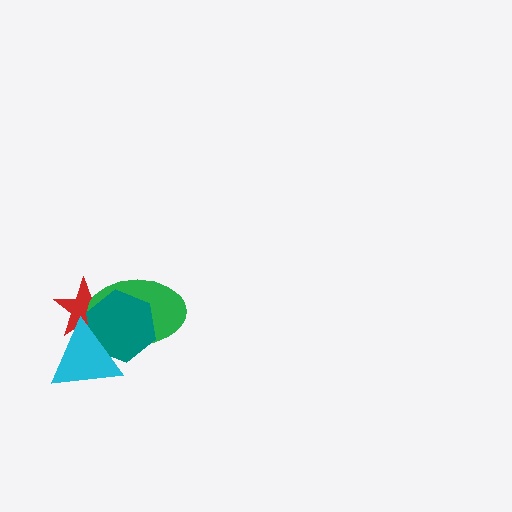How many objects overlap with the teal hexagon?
3 objects overlap with the teal hexagon.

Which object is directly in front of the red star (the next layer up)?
The green ellipse is directly in front of the red star.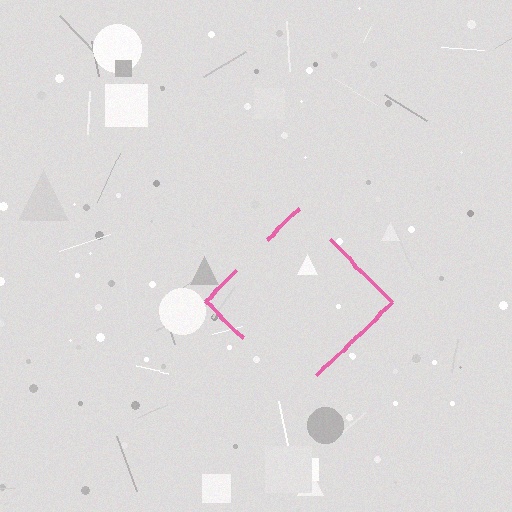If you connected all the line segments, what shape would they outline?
They would outline a diamond.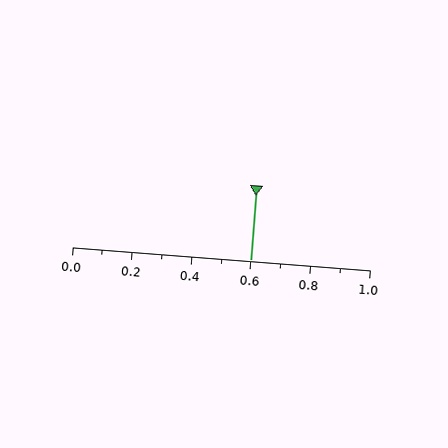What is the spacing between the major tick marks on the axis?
The major ticks are spaced 0.2 apart.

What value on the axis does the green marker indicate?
The marker indicates approximately 0.6.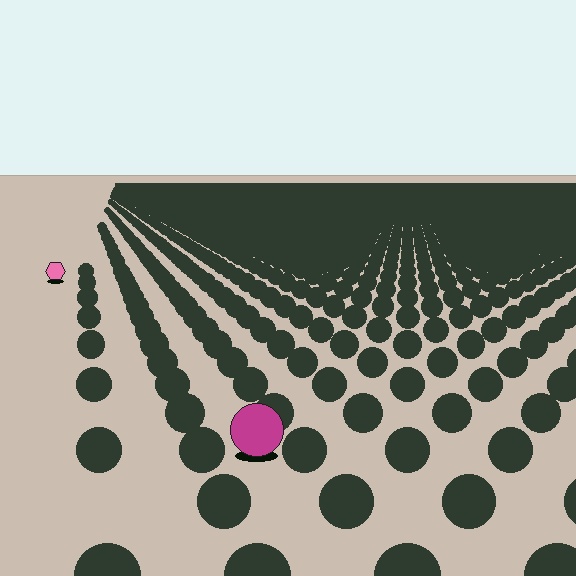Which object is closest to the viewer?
The magenta circle is closest. The texture marks near it are larger and more spread out.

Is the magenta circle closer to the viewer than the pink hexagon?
Yes. The magenta circle is closer — you can tell from the texture gradient: the ground texture is coarser near it.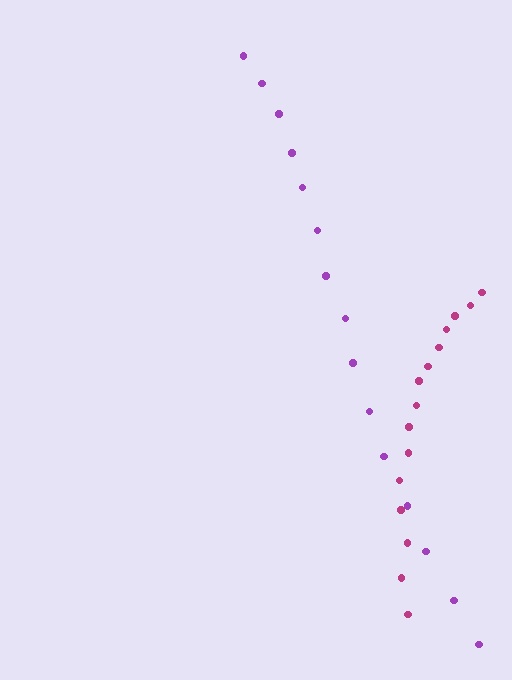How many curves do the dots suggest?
There are 2 distinct paths.